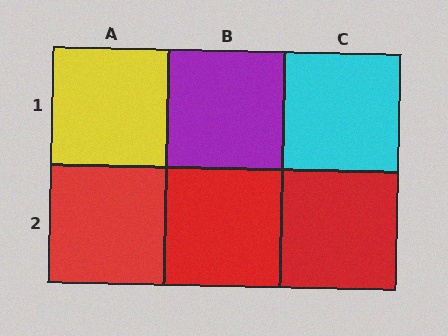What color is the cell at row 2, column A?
Red.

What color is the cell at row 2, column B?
Red.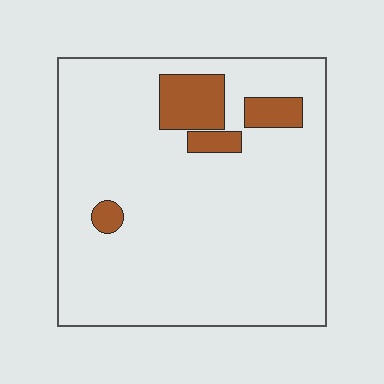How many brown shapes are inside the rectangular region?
4.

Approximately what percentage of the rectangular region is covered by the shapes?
Approximately 10%.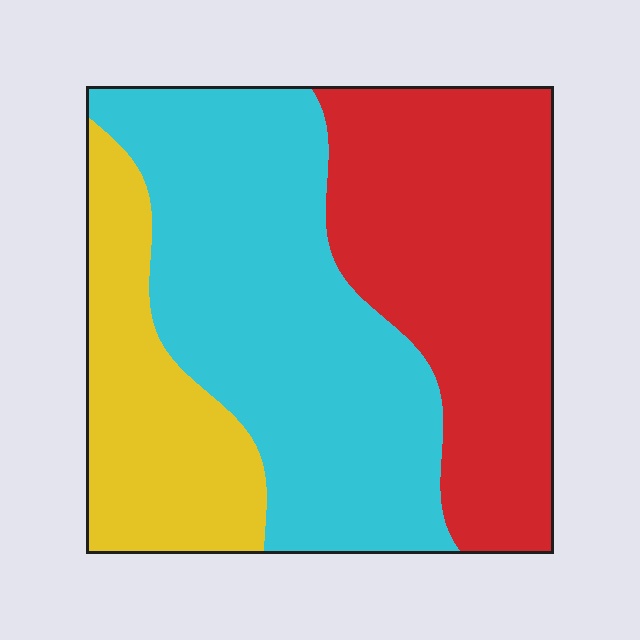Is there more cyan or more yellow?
Cyan.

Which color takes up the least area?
Yellow, at roughly 20%.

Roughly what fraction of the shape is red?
Red takes up about three eighths (3/8) of the shape.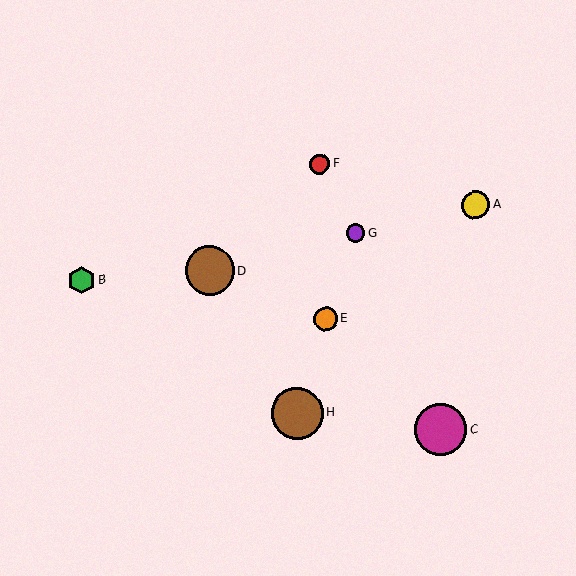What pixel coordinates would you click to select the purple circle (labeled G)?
Click at (356, 233) to select the purple circle G.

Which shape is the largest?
The magenta circle (labeled C) is the largest.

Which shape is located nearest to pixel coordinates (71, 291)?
The green hexagon (labeled B) at (81, 280) is nearest to that location.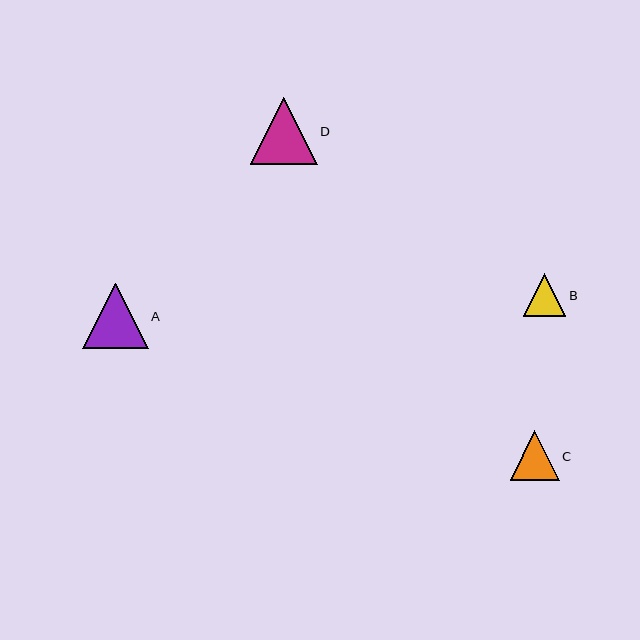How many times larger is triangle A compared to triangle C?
Triangle A is approximately 1.3 times the size of triangle C.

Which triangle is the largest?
Triangle D is the largest with a size of approximately 67 pixels.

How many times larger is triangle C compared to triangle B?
Triangle C is approximately 1.2 times the size of triangle B.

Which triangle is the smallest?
Triangle B is the smallest with a size of approximately 43 pixels.